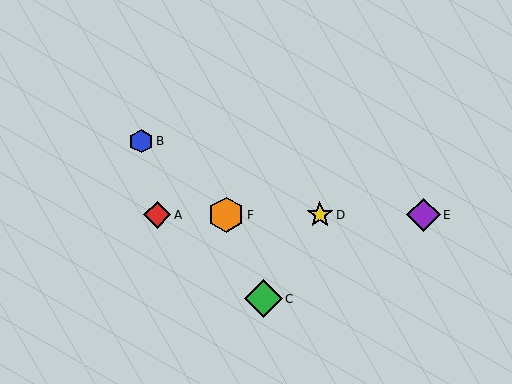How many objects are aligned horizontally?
4 objects (A, D, E, F) are aligned horizontally.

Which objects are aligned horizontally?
Objects A, D, E, F are aligned horizontally.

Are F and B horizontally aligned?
No, F is at y≈215 and B is at y≈141.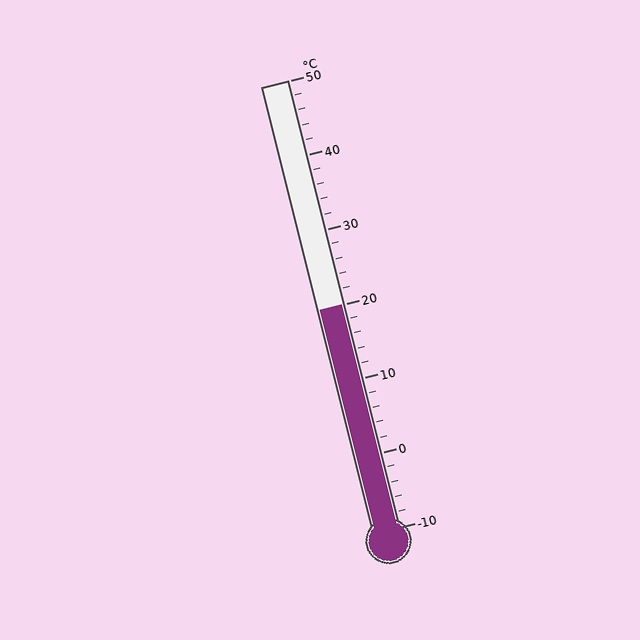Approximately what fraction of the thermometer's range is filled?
The thermometer is filled to approximately 50% of its range.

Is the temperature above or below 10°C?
The temperature is above 10°C.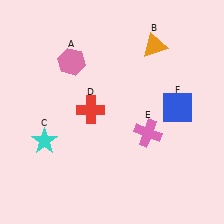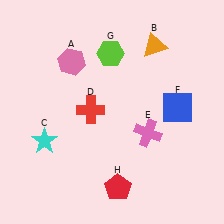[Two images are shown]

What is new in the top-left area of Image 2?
A lime hexagon (G) was added in the top-left area of Image 2.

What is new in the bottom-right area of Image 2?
A red pentagon (H) was added in the bottom-right area of Image 2.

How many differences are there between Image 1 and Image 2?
There are 2 differences between the two images.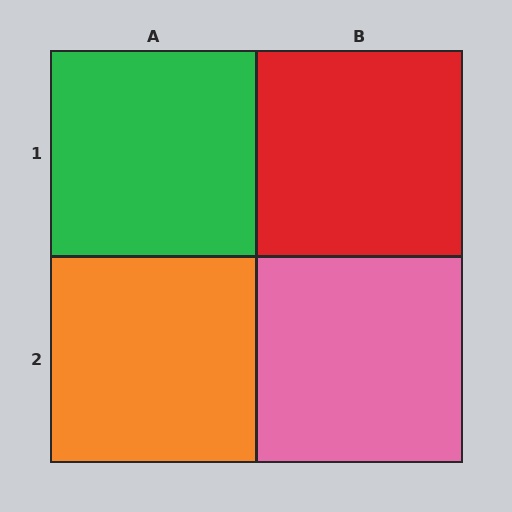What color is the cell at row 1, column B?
Red.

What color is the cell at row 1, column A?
Green.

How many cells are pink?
1 cell is pink.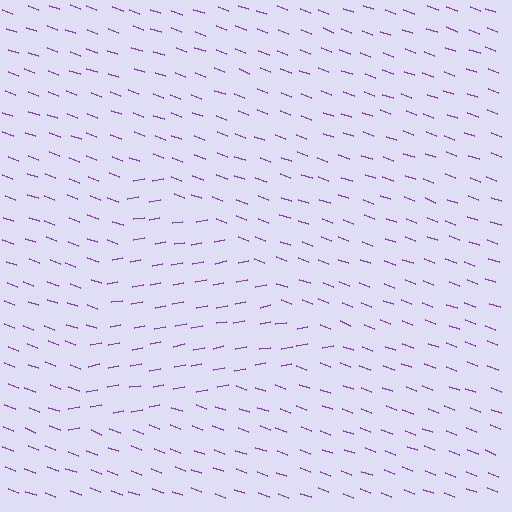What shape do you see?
I see a triangle.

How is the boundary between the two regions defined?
The boundary is defined purely by a change in line orientation (approximately 30 degrees difference). All lines are the same color and thickness.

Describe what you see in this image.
The image is filled with small purple line segments. A triangle region in the image has lines oriented differently from the surrounding lines, creating a visible texture boundary.